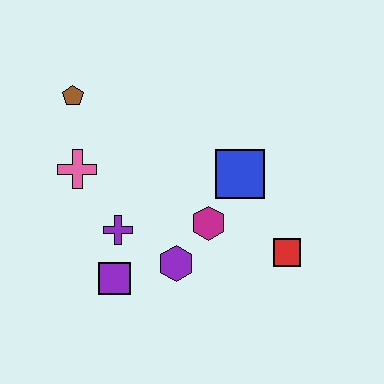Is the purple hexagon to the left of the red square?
Yes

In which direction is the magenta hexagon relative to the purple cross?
The magenta hexagon is to the right of the purple cross.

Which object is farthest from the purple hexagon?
The brown pentagon is farthest from the purple hexagon.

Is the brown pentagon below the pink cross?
No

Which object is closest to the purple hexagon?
The magenta hexagon is closest to the purple hexagon.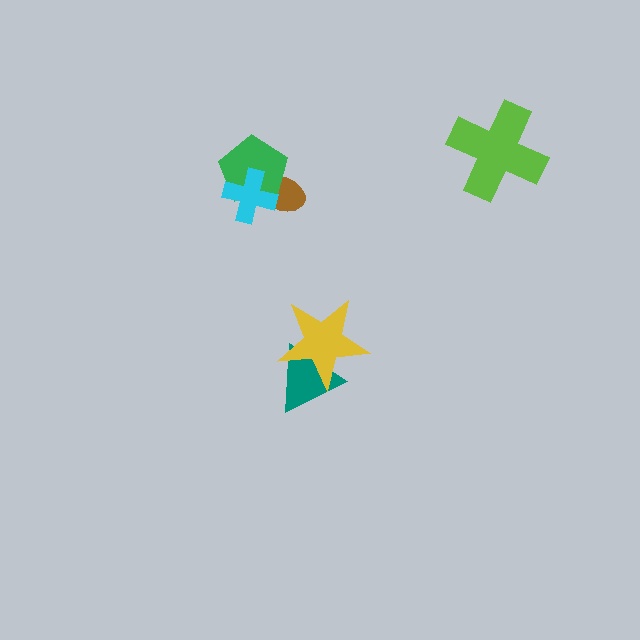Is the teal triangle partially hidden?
Yes, it is partially covered by another shape.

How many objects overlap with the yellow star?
1 object overlaps with the yellow star.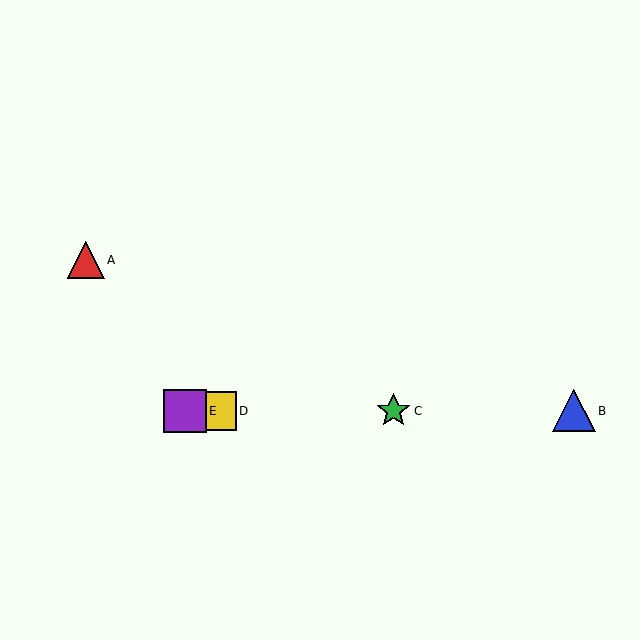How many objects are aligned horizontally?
4 objects (B, C, D, E) are aligned horizontally.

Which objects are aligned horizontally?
Objects B, C, D, E are aligned horizontally.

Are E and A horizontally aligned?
No, E is at y≈411 and A is at y≈260.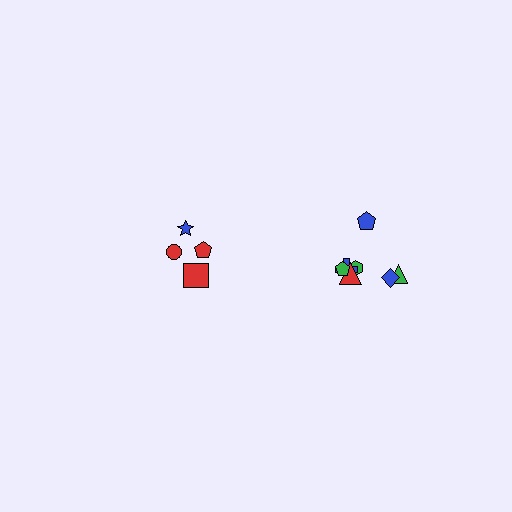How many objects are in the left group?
There are 4 objects.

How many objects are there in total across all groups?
There are 11 objects.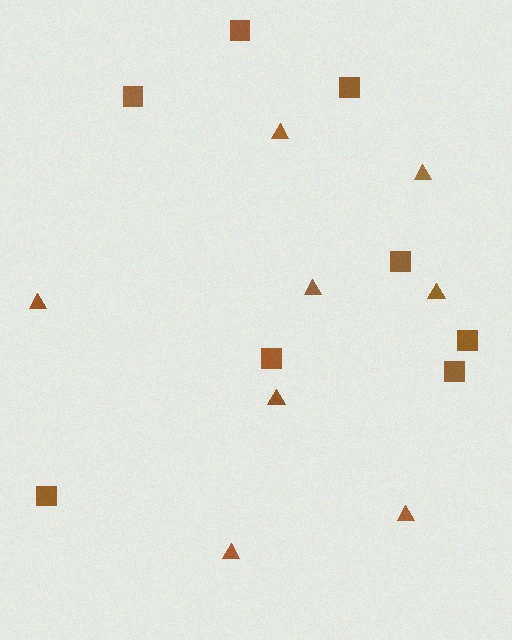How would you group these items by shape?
There are 2 groups: one group of triangles (8) and one group of squares (8).